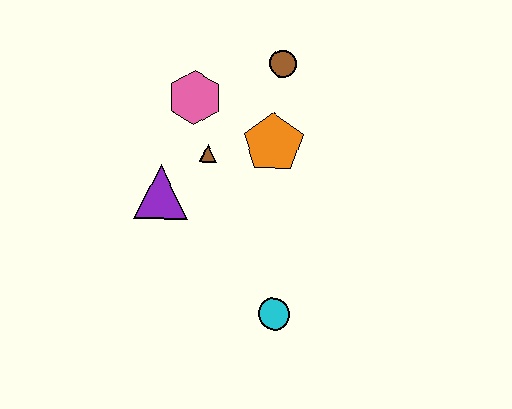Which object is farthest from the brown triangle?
The cyan circle is farthest from the brown triangle.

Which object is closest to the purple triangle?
The brown triangle is closest to the purple triangle.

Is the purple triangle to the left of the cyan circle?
Yes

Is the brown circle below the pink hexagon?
No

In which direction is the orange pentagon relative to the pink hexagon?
The orange pentagon is to the right of the pink hexagon.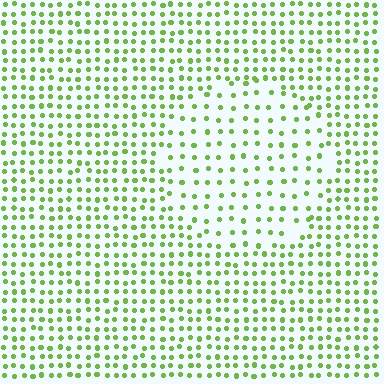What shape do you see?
I see a circle.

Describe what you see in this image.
The image contains small lime elements arranged at two different densities. A circle-shaped region is visible where the elements are less densely packed than the surrounding area.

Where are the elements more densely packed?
The elements are more densely packed outside the circle boundary.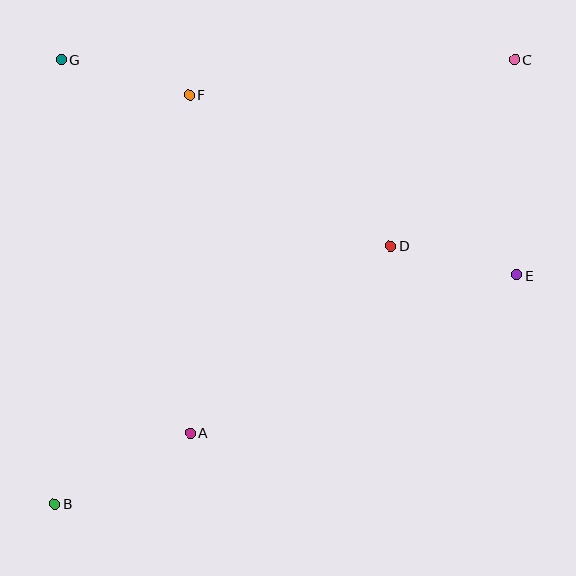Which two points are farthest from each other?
Points B and C are farthest from each other.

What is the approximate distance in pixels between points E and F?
The distance between E and F is approximately 374 pixels.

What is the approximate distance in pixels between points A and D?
The distance between A and D is approximately 274 pixels.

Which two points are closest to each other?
Points D and E are closest to each other.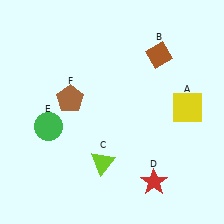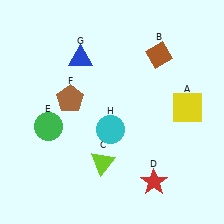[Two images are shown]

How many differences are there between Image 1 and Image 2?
There are 2 differences between the two images.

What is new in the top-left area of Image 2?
A blue triangle (G) was added in the top-left area of Image 2.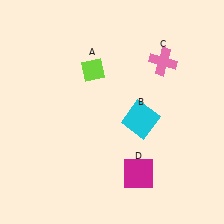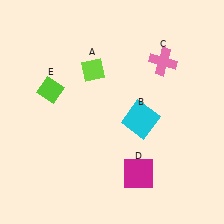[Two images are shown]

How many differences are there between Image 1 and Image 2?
There is 1 difference between the two images.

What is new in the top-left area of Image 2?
A lime diamond (E) was added in the top-left area of Image 2.